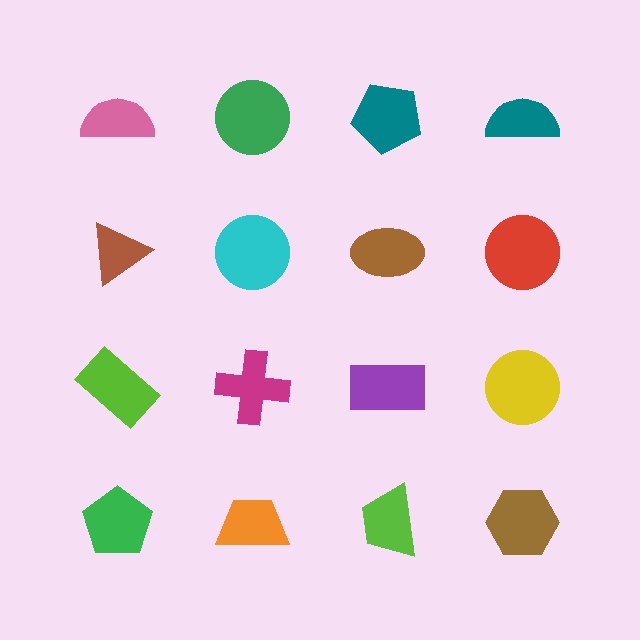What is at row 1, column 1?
A pink semicircle.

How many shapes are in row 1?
4 shapes.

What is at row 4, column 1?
A green pentagon.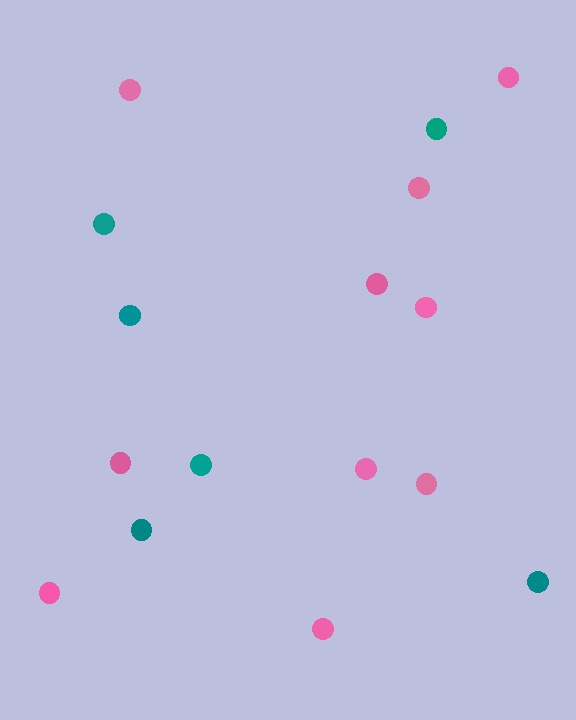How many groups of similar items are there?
There are 2 groups: one group of teal circles (6) and one group of pink circles (10).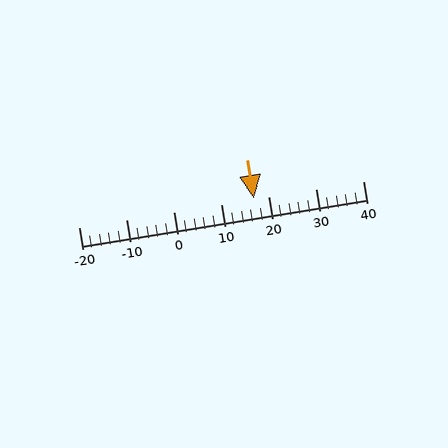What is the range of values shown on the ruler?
The ruler shows values from -20 to 40.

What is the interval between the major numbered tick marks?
The major tick marks are spaced 10 units apart.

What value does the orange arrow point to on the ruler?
The orange arrow points to approximately 17.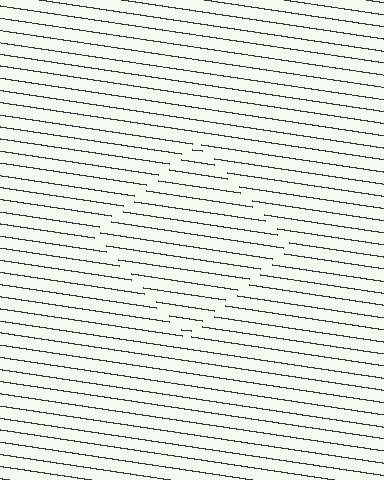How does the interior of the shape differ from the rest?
The interior of the shape contains the same grating, shifted by half a period — the contour is defined by the phase discontinuity where line-ends from the inner and outer gratings abut.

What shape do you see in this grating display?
An illusory square. The interior of the shape contains the same grating, shifted by half a period — the contour is defined by the phase discontinuity where line-ends from the inner and outer gratings abut.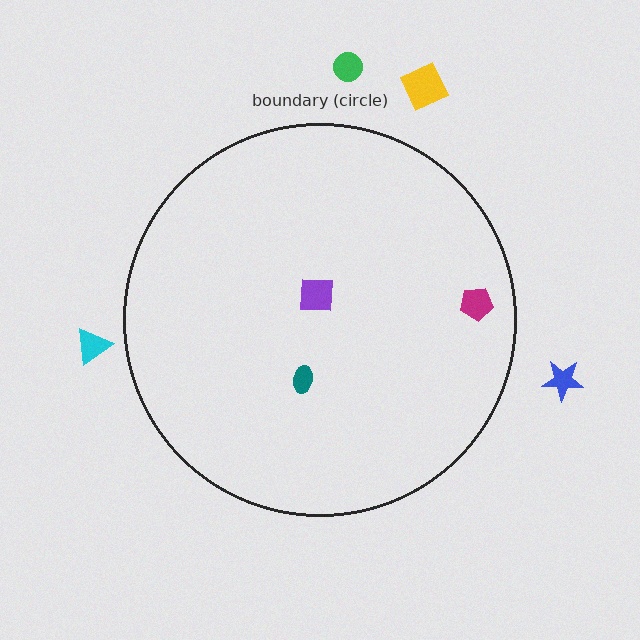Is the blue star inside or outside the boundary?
Outside.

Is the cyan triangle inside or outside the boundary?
Outside.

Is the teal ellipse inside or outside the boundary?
Inside.